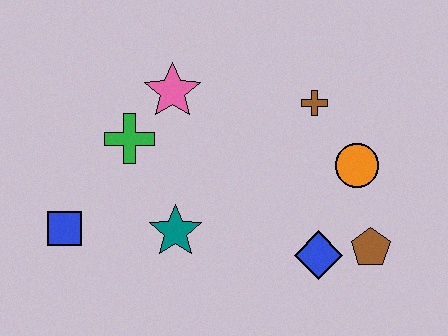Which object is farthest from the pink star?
The brown pentagon is farthest from the pink star.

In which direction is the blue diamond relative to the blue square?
The blue diamond is to the right of the blue square.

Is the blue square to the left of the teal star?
Yes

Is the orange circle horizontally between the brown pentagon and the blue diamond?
Yes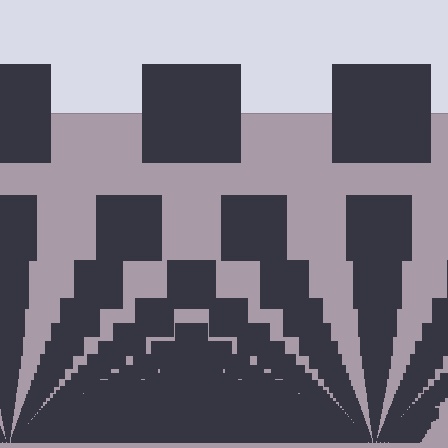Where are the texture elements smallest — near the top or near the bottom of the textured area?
Near the bottom.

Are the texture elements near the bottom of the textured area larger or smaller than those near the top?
Smaller. The gradient is inverted — elements near the bottom are smaller and denser.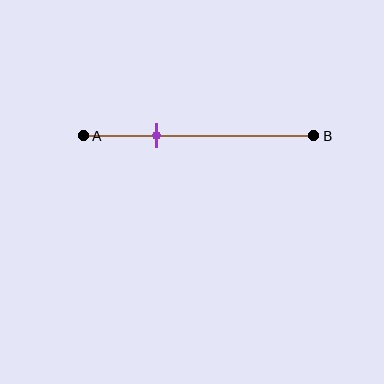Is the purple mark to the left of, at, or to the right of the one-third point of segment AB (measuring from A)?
The purple mark is approximately at the one-third point of segment AB.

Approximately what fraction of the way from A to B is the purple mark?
The purple mark is approximately 30% of the way from A to B.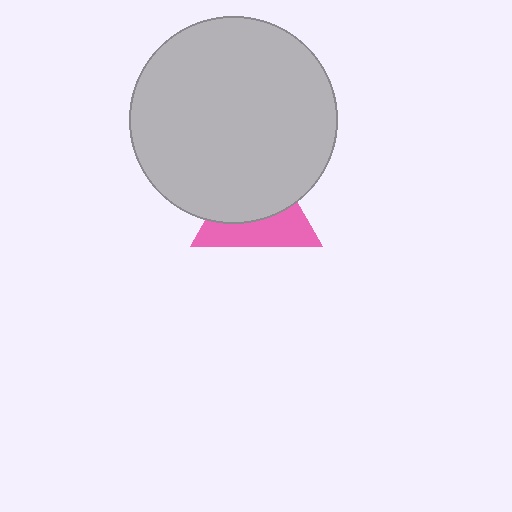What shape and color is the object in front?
The object in front is a light gray circle.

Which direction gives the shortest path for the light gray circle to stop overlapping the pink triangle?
Moving up gives the shortest separation.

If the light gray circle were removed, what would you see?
You would see the complete pink triangle.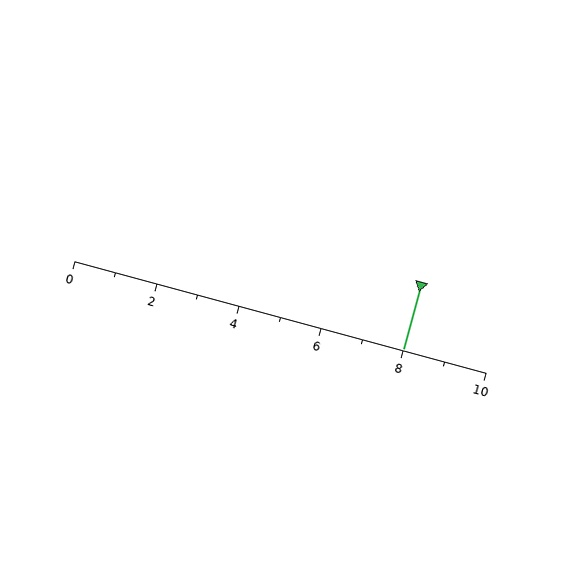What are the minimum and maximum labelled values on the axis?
The axis runs from 0 to 10.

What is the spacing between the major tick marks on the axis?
The major ticks are spaced 2 apart.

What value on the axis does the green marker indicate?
The marker indicates approximately 8.